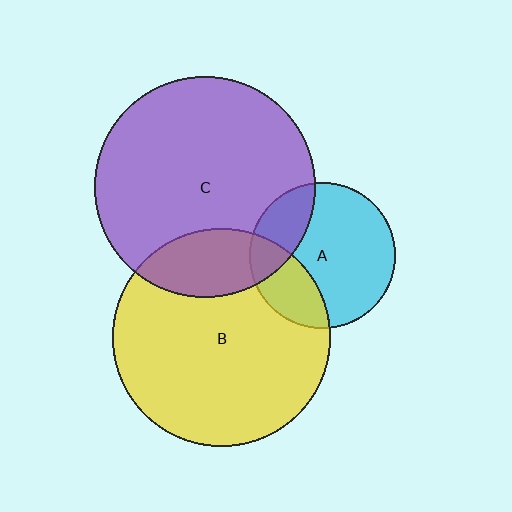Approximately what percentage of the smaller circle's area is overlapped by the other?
Approximately 20%.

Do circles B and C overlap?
Yes.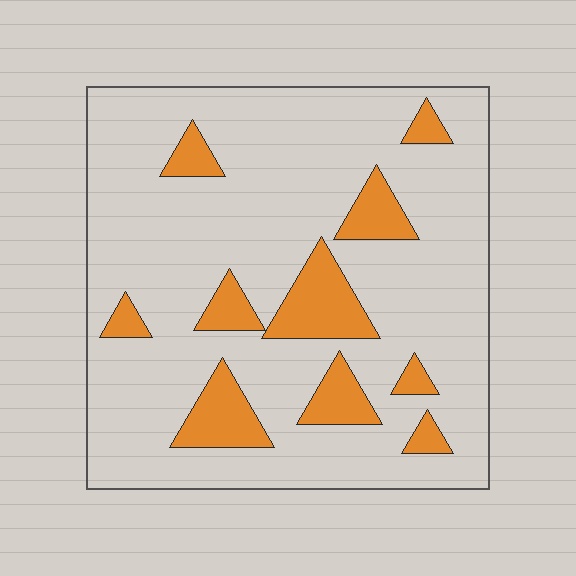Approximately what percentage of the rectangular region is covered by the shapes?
Approximately 15%.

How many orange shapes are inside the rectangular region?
10.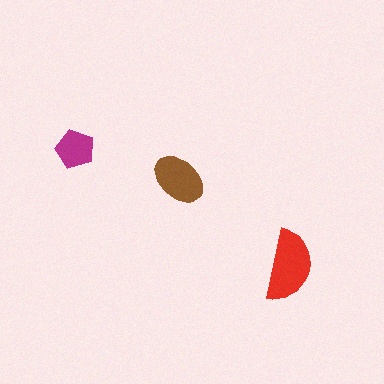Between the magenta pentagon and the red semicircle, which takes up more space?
The red semicircle.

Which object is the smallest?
The magenta pentagon.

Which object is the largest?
The red semicircle.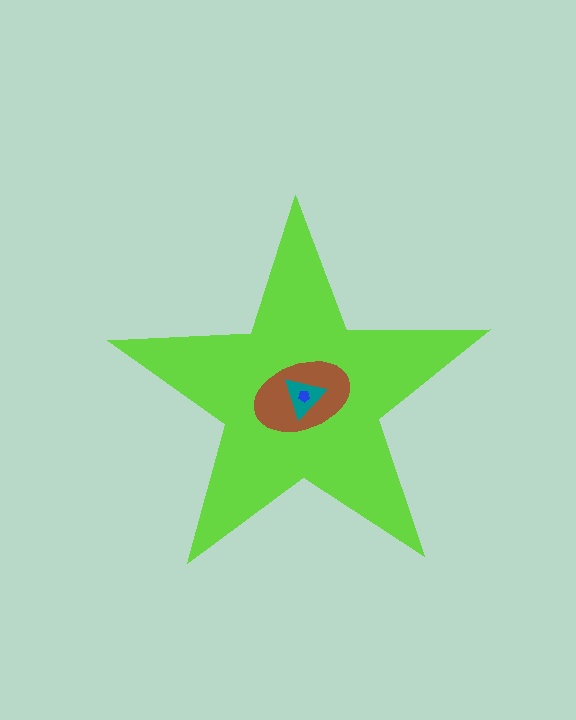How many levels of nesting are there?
4.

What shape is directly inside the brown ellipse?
The teal triangle.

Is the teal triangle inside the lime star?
Yes.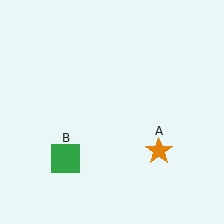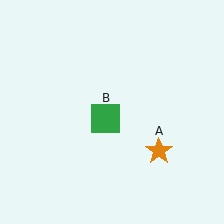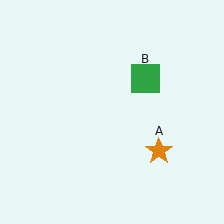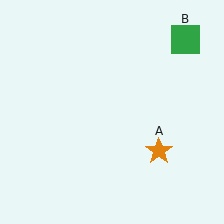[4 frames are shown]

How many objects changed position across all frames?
1 object changed position: green square (object B).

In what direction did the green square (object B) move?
The green square (object B) moved up and to the right.